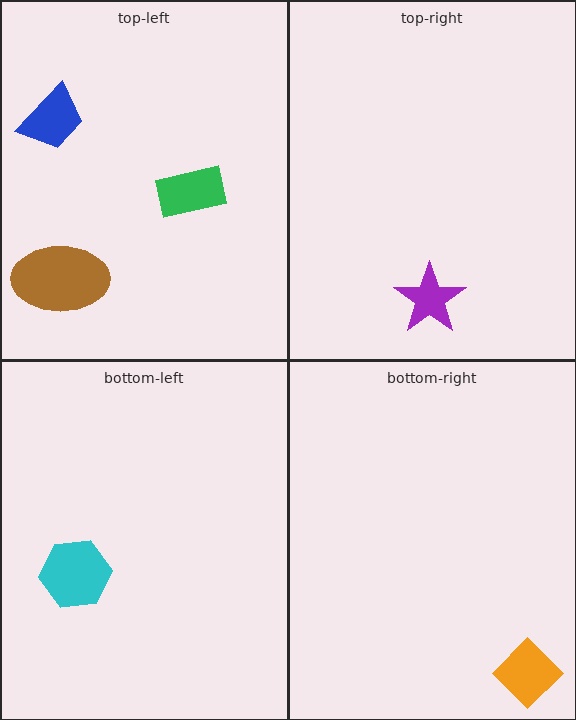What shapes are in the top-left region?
The brown ellipse, the green rectangle, the blue trapezoid.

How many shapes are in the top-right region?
1.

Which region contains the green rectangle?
The top-left region.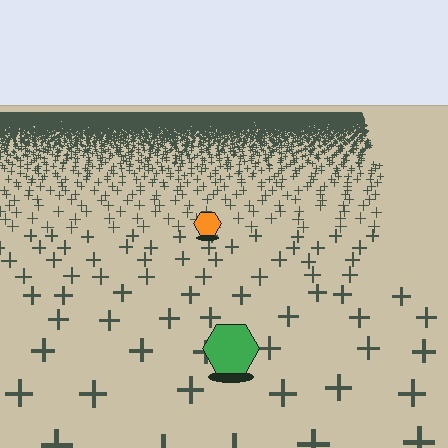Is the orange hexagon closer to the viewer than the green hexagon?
No. The green hexagon is closer — you can tell from the texture gradient: the ground texture is coarser near it.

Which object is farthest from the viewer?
The orange hexagon is farthest from the viewer. It appears smaller and the ground texture around it is denser.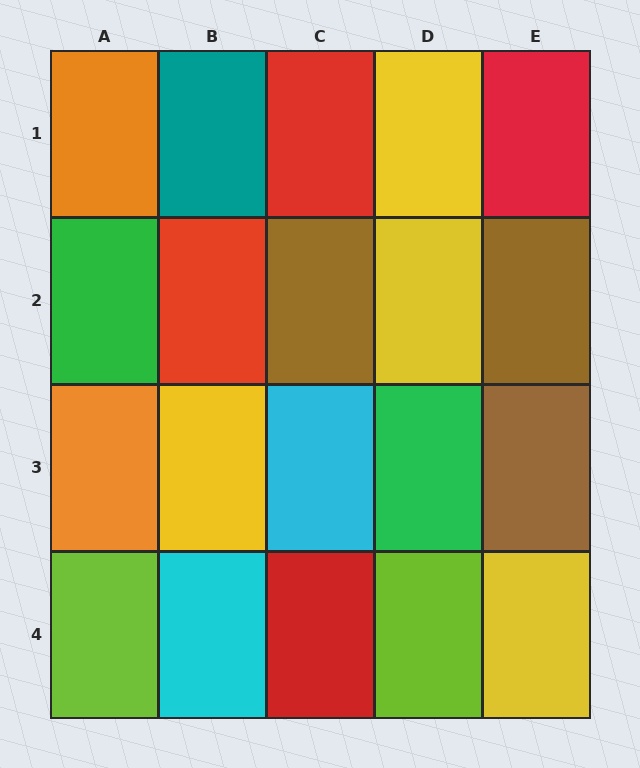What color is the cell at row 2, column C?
Brown.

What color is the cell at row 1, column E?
Red.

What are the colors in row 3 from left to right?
Orange, yellow, cyan, green, brown.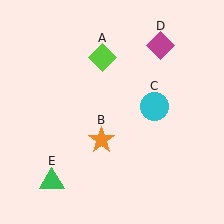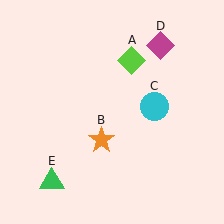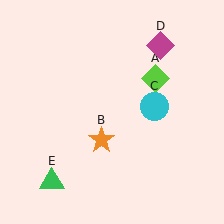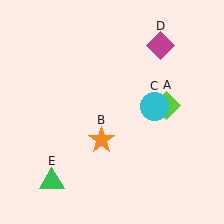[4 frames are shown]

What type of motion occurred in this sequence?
The lime diamond (object A) rotated clockwise around the center of the scene.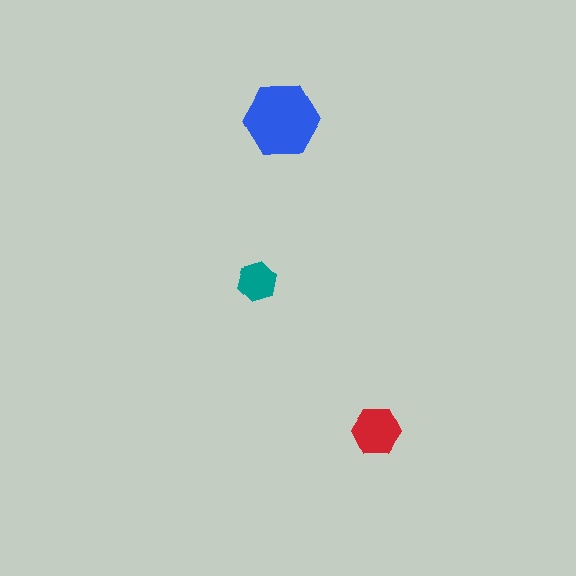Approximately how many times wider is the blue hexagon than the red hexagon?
About 1.5 times wider.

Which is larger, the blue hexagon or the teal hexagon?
The blue one.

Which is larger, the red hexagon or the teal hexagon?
The red one.